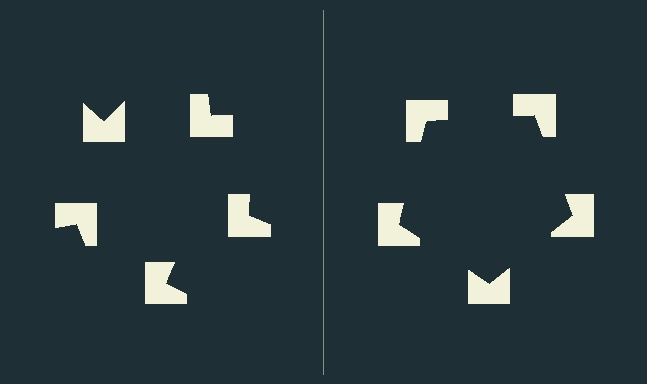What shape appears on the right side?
An illusory pentagon.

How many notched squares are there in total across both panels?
10 — 5 on each side.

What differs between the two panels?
The notched squares are positioned identically on both sides; only the wedge orientations differ. On the right they align to a pentagon; on the left they are misaligned.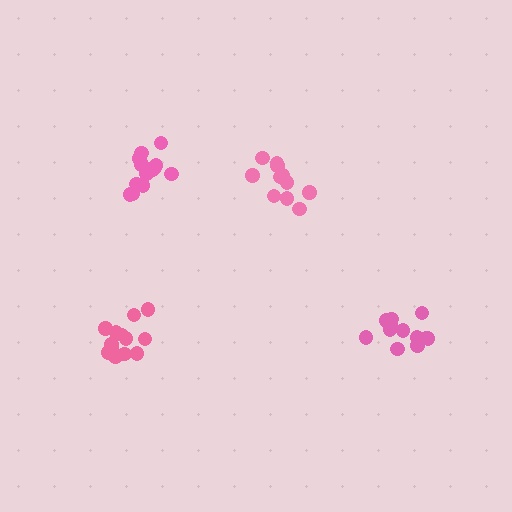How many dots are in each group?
Group 1: 11 dots, Group 2: 13 dots, Group 3: 13 dots, Group 4: 13 dots (50 total).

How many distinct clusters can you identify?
There are 4 distinct clusters.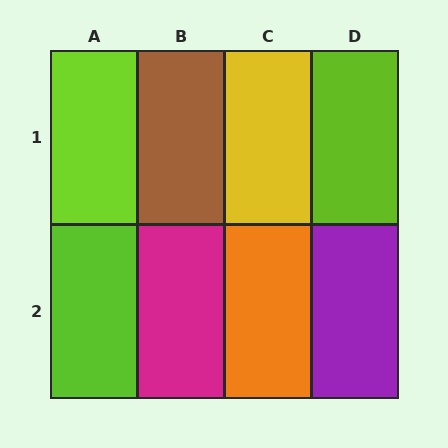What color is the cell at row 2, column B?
Magenta.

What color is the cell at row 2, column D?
Purple.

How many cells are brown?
1 cell is brown.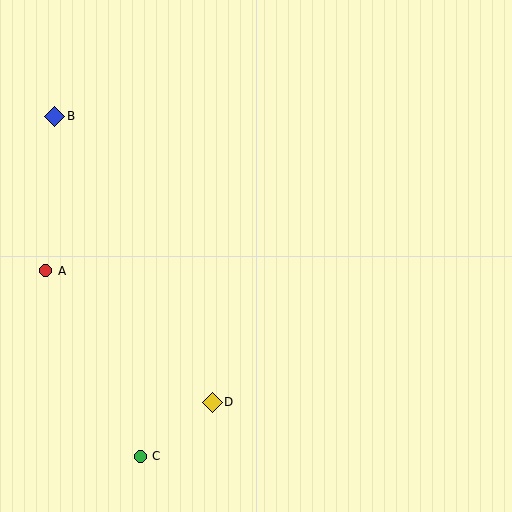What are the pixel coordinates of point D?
Point D is at (212, 402).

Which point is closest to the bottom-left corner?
Point C is closest to the bottom-left corner.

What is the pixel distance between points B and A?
The distance between B and A is 155 pixels.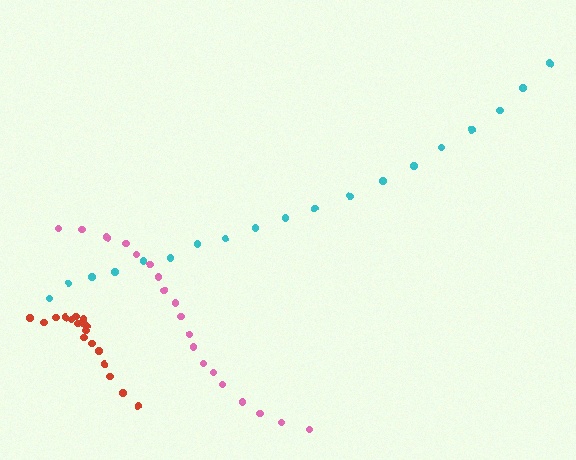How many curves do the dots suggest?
There are 3 distinct paths.